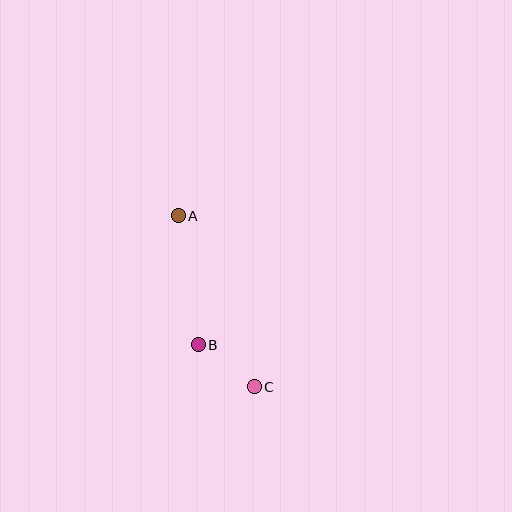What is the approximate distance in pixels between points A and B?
The distance between A and B is approximately 130 pixels.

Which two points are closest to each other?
Points B and C are closest to each other.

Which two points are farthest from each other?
Points A and C are farthest from each other.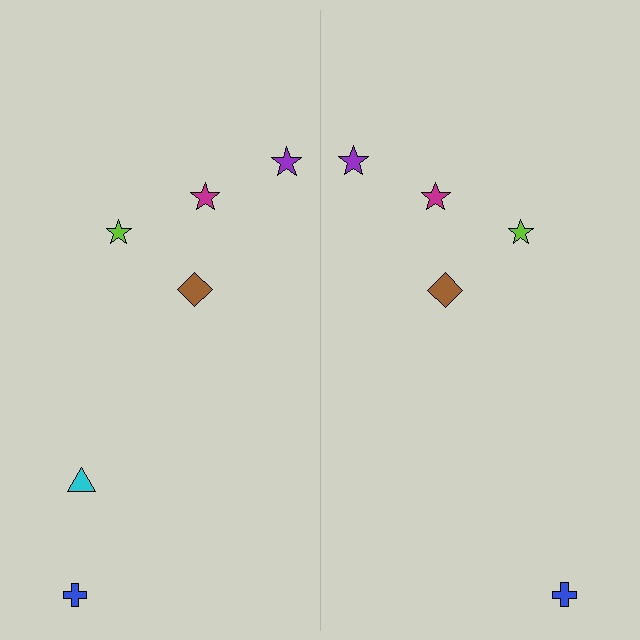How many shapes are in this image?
There are 11 shapes in this image.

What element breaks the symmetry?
A cyan triangle is missing from the right side.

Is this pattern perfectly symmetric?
No, the pattern is not perfectly symmetric. A cyan triangle is missing from the right side.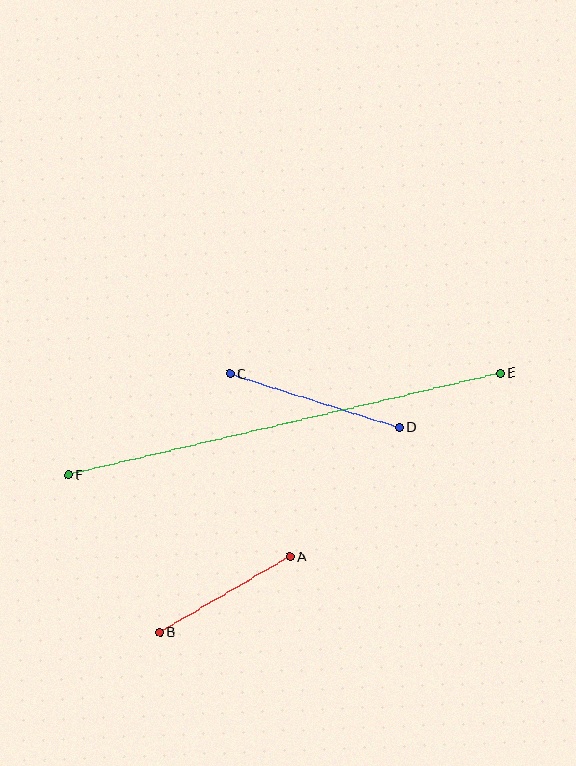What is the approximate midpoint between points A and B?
The midpoint is at approximately (225, 595) pixels.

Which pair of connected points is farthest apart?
Points E and F are farthest apart.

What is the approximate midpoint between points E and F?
The midpoint is at approximately (284, 424) pixels.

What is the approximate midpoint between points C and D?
The midpoint is at approximately (315, 401) pixels.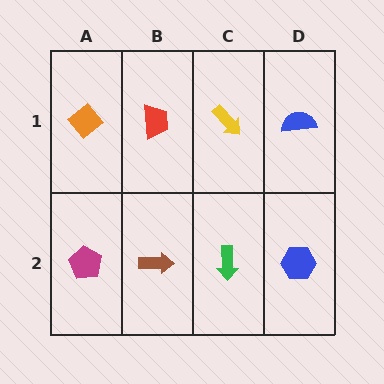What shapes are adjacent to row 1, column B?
A brown arrow (row 2, column B), an orange diamond (row 1, column A), a yellow arrow (row 1, column C).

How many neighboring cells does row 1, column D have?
2.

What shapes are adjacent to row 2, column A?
An orange diamond (row 1, column A), a brown arrow (row 2, column B).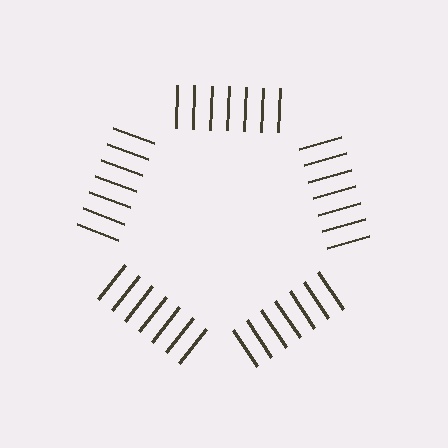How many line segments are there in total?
35 — 7 along each of the 5 edges.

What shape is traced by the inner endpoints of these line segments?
An illusory pentagon — the line segments terminate on its edges but no continuous stroke is drawn.